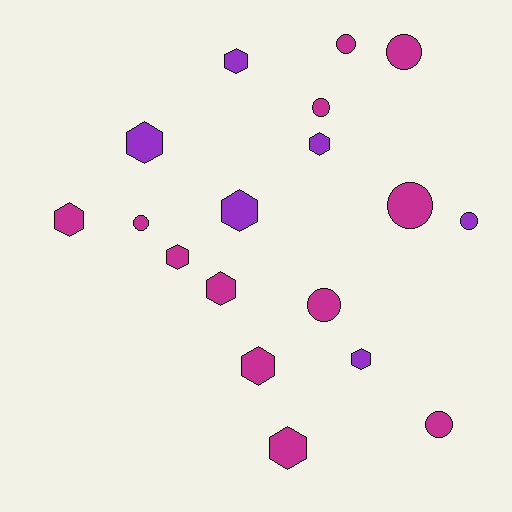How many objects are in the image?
There are 18 objects.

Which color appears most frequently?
Magenta, with 12 objects.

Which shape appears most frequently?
Hexagon, with 10 objects.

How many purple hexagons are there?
There are 5 purple hexagons.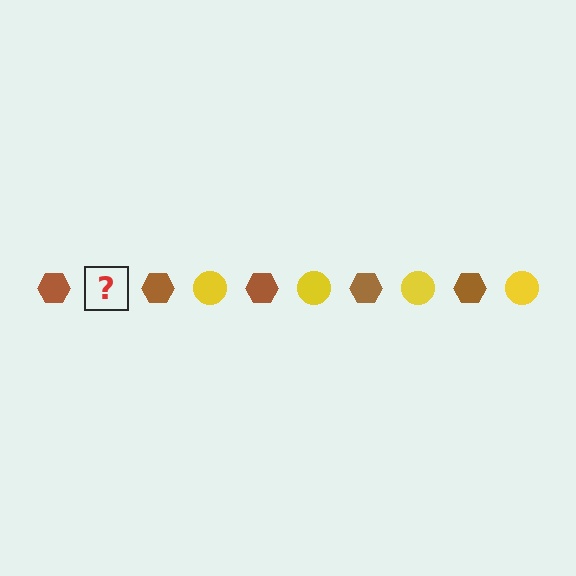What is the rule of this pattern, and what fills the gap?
The rule is that the pattern alternates between brown hexagon and yellow circle. The gap should be filled with a yellow circle.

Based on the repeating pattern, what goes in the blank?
The blank should be a yellow circle.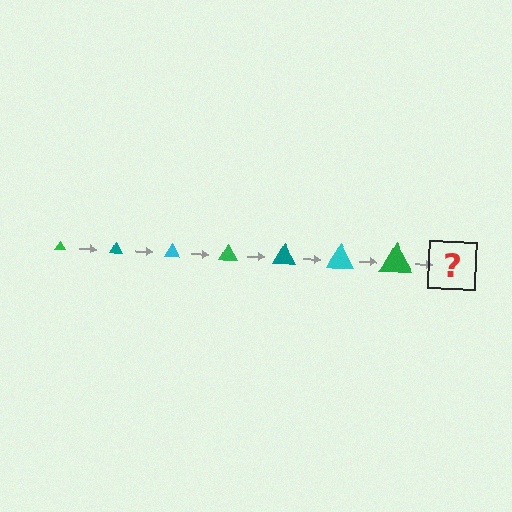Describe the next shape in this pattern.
It should be a teal triangle, larger than the previous one.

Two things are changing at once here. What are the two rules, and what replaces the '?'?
The two rules are that the triangle grows larger each step and the color cycles through green, teal, and cyan. The '?' should be a teal triangle, larger than the previous one.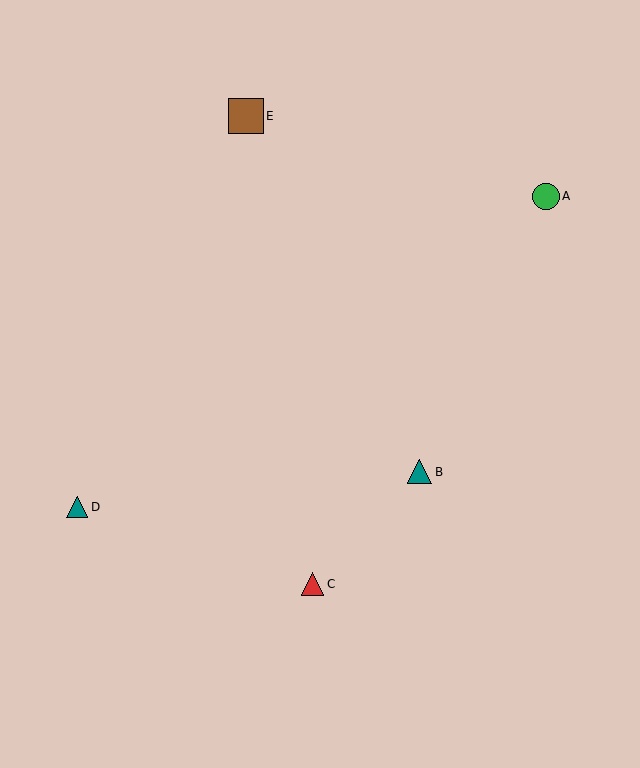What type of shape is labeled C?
Shape C is a red triangle.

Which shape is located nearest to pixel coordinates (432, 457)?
The teal triangle (labeled B) at (420, 472) is nearest to that location.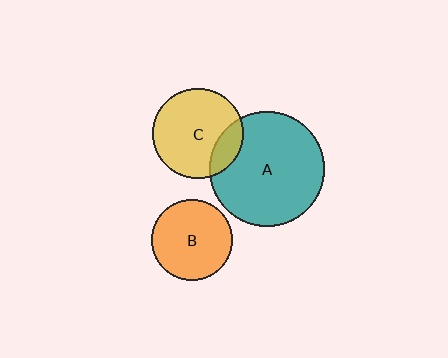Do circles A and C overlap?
Yes.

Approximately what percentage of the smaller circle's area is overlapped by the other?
Approximately 20%.